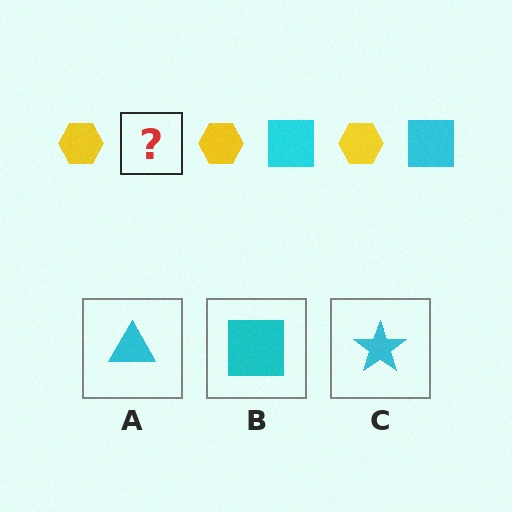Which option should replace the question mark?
Option B.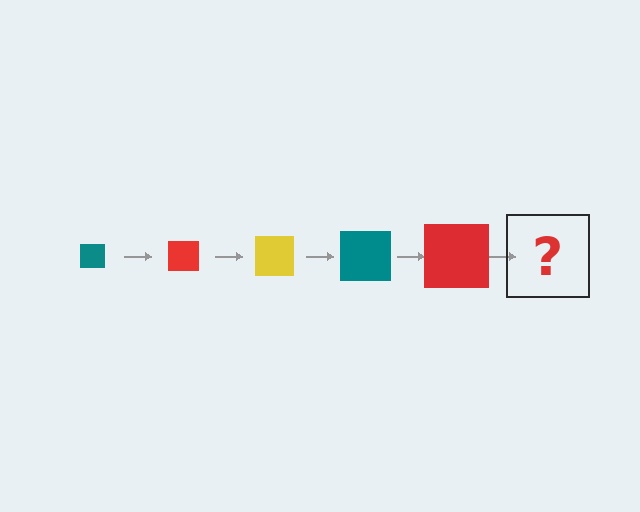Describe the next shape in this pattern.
It should be a yellow square, larger than the previous one.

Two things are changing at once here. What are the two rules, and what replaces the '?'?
The two rules are that the square grows larger each step and the color cycles through teal, red, and yellow. The '?' should be a yellow square, larger than the previous one.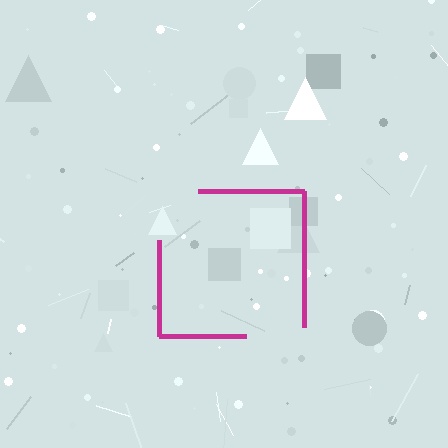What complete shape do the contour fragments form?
The contour fragments form a square.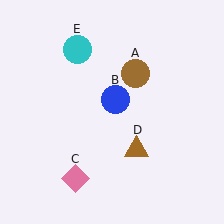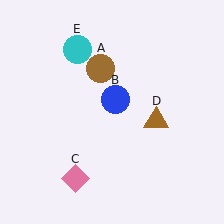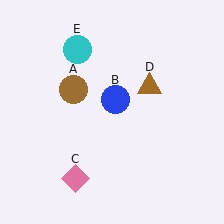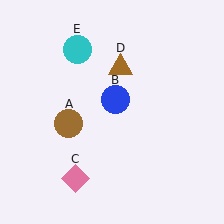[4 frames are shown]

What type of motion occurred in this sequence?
The brown circle (object A), brown triangle (object D) rotated counterclockwise around the center of the scene.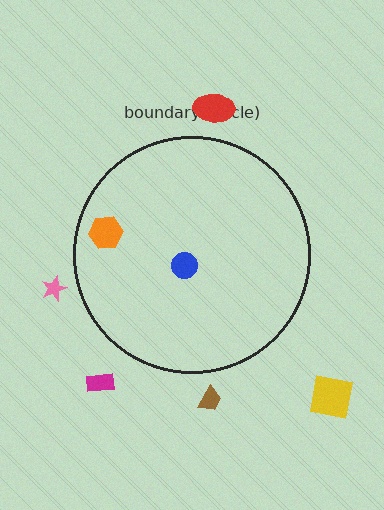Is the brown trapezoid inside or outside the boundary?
Outside.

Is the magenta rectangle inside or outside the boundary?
Outside.